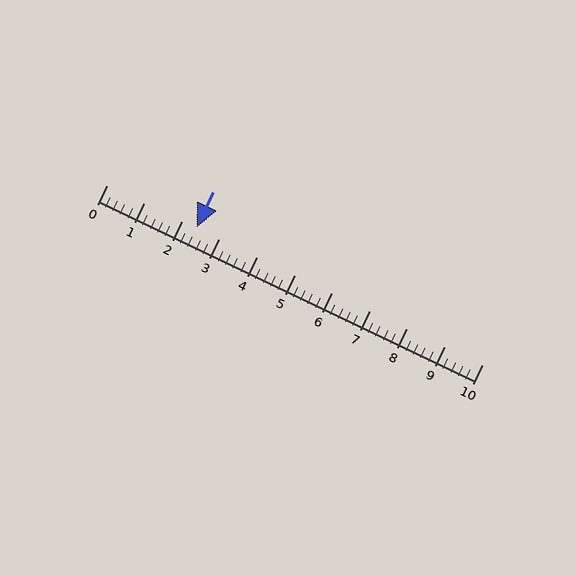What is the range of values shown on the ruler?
The ruler shows values from 0 to 10.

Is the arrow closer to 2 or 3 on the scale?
The arrow is closer to 2.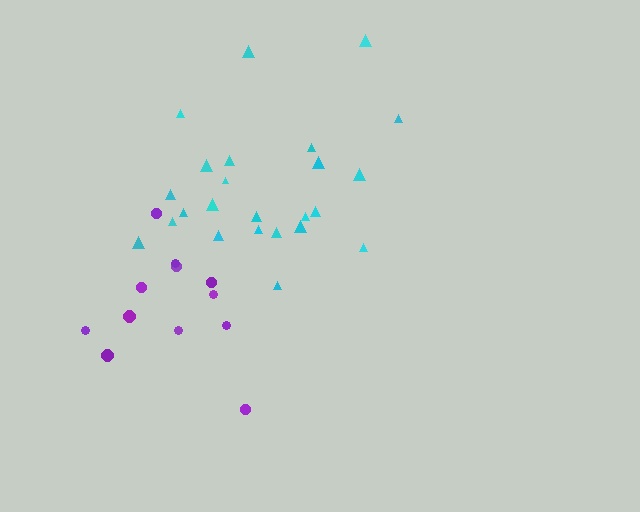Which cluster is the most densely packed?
Cyan.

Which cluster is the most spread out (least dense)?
Purple.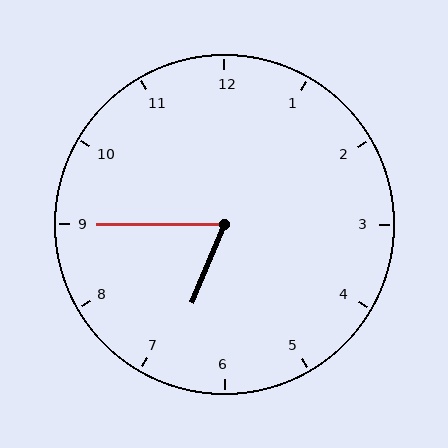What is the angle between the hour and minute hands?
Approximately 68 degrees.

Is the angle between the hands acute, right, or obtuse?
It is acute.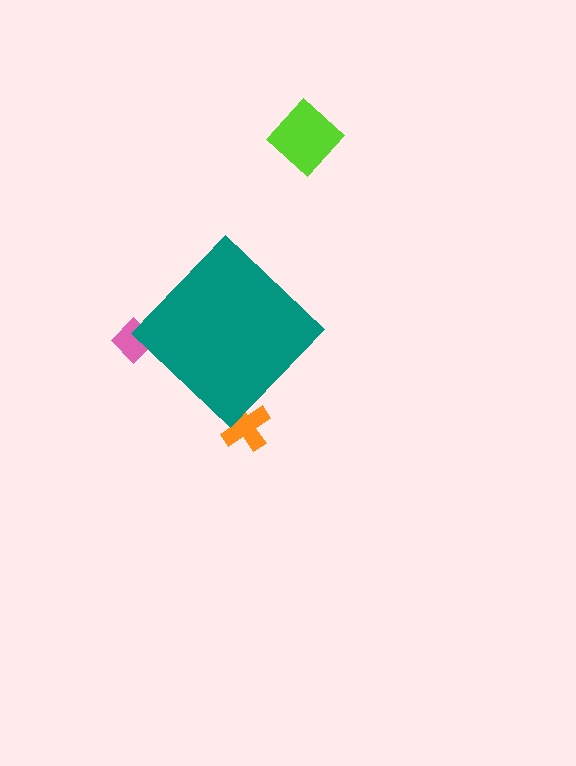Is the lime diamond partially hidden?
No, the lime diamond is fully visible.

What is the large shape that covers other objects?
A teal diamond.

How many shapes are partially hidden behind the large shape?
2 shapes are partially hidden.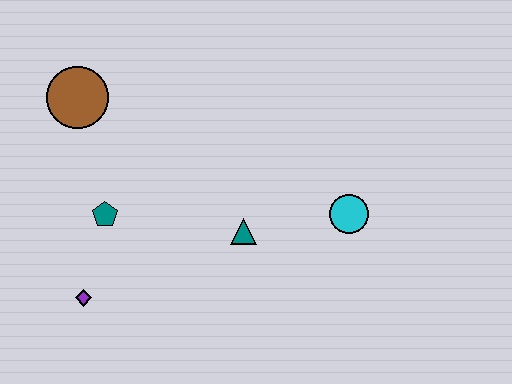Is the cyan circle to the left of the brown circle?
No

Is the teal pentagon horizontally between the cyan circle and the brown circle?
Yes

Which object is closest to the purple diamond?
The teal pentagon is closest to the purple diamond.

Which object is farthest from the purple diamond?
The cyan circle is farthest from the purple diamond.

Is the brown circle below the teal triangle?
No